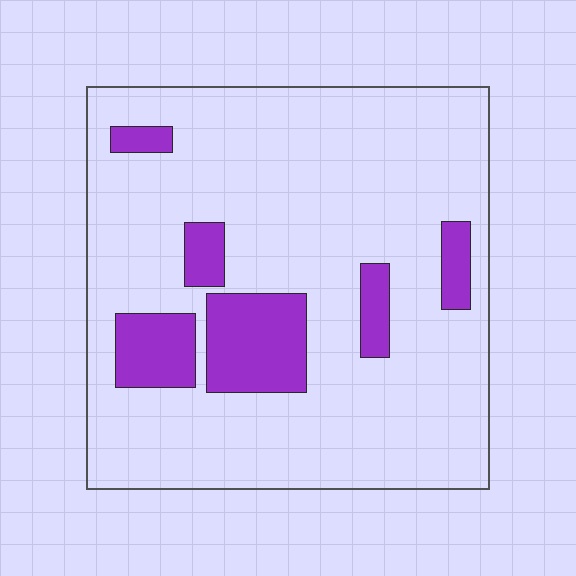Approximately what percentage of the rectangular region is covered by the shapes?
Approximately 15%.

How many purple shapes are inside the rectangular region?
6.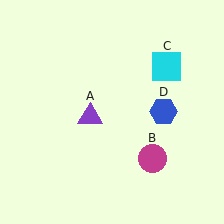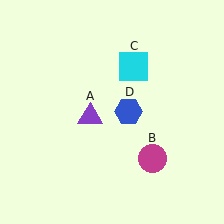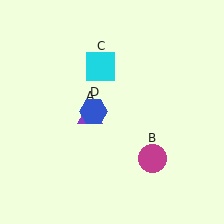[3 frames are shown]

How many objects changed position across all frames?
2 objects changed position: cyan square (object C), blue hexagon (object D).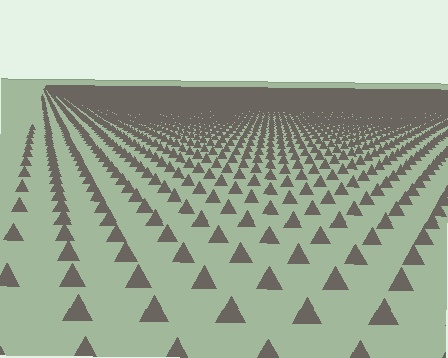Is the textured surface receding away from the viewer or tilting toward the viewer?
The surface is receding away from the viewer. Texture elements get smaller and denser toward the top.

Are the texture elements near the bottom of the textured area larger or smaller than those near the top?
Larger. Near the bottom, elements are closer to the viewer and appear at a bigger on-screen size.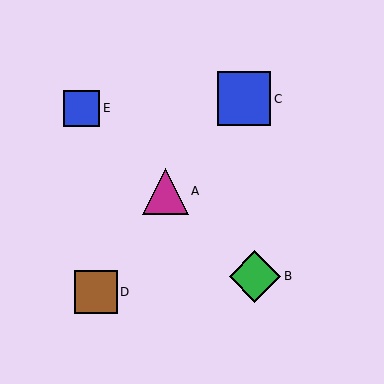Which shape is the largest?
The blue square (labeled C) is the largest.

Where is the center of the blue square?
The center of the blue square is at (244, 99).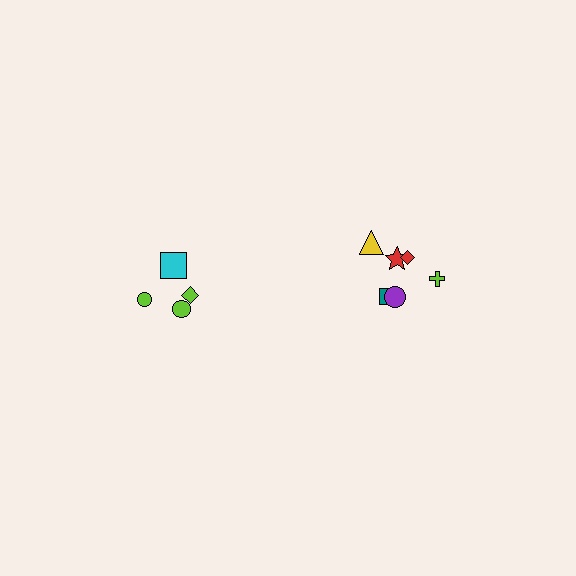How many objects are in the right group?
There are 6 objects.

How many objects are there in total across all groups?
There are 10 objects.